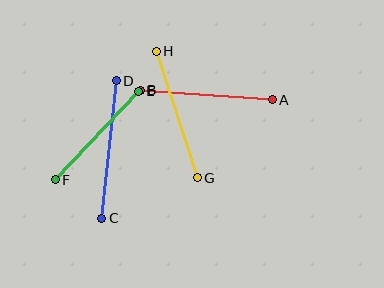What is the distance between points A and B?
The distance is approximately 132 pixels.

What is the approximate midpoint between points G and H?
The midpoint is at approximately (177, 115) pixels.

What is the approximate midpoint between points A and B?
The midpoint is at approximately (206, 95) pixels.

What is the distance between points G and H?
The distance is approximately 133 pixels.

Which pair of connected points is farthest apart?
Points C and D are farthest apart.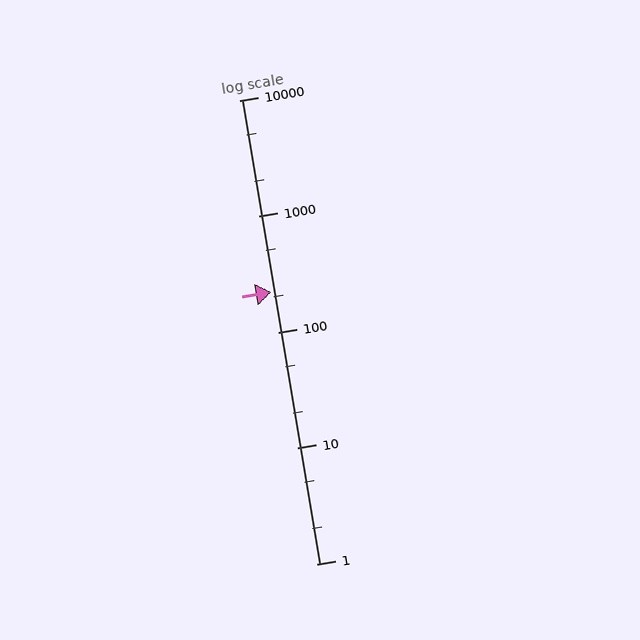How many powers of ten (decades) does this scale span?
The scale spans 4 decades, from 1 to 10000.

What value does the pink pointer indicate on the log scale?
The pointer indicates approximately 220.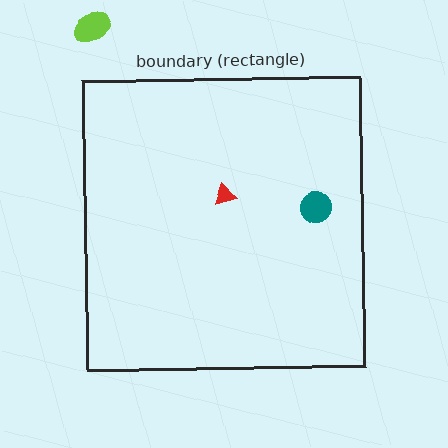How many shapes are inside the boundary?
2 inside, 1 outside.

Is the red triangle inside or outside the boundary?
Inside.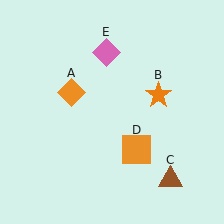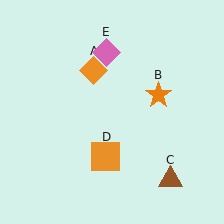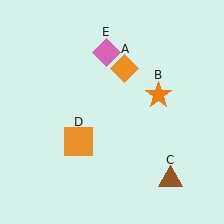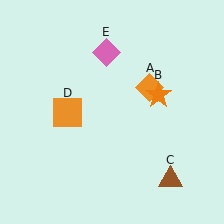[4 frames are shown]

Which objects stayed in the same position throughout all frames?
Orange star (object B) and brown triangle (object C) and pink diamond (object E) remained stationary.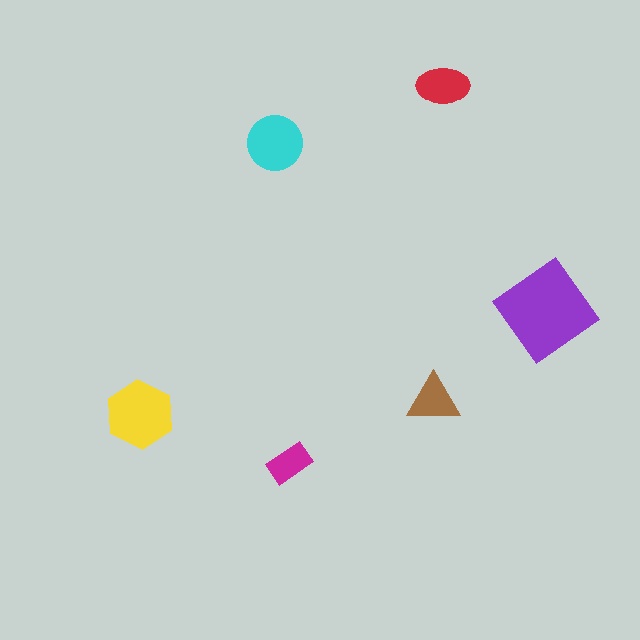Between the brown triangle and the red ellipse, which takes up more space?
The red ellipse.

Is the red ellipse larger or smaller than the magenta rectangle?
Larger.